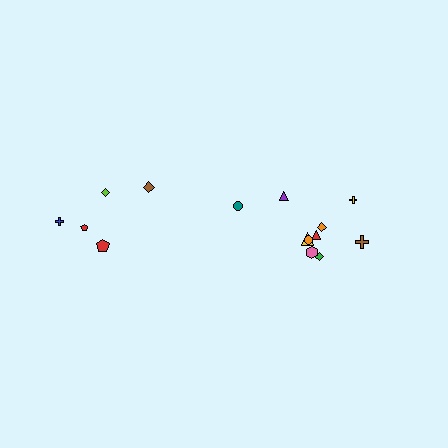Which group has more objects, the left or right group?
The right group.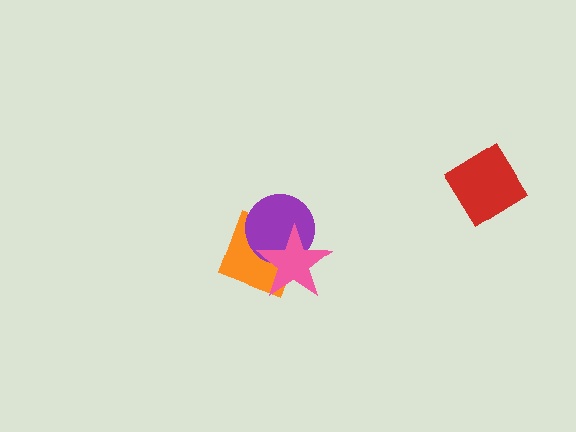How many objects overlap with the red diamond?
0 objects overlap with the red diamond.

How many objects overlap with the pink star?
2 objects overlap with the pink star.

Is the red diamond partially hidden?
No, no other shape covers it.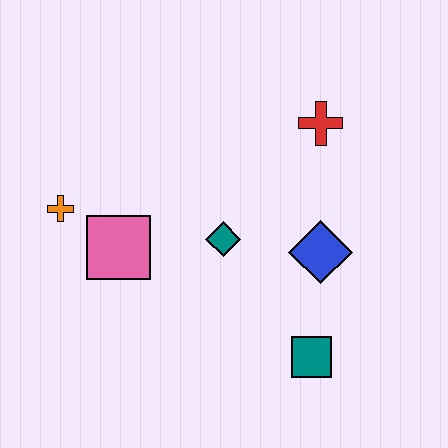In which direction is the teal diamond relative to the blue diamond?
The teal diamond is to the left of the blue diamond.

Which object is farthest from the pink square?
The red cross is farthest from the pink square.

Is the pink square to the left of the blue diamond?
Yes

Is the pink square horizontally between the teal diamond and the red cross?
No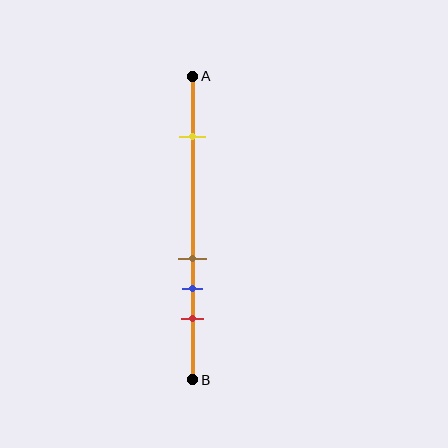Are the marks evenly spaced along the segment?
No, the marks are not evenly spaced.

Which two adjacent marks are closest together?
The brown and blue marks are the closest adjacent pair.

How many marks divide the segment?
There are 4 marks dividing the segment.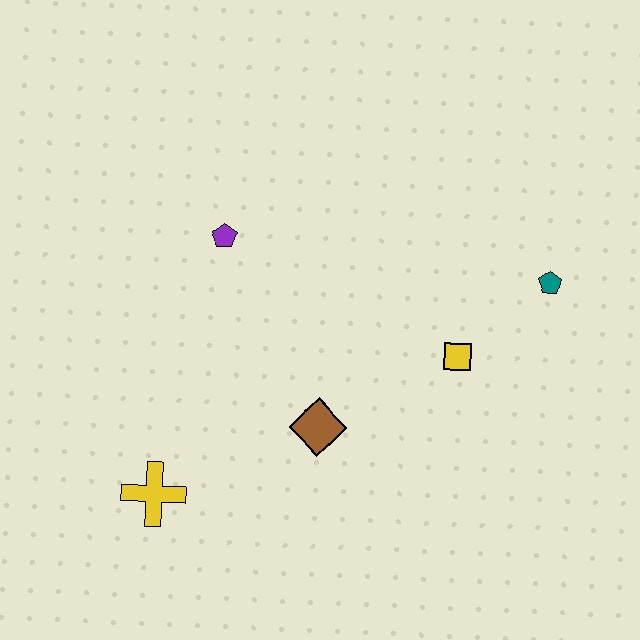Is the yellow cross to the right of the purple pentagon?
No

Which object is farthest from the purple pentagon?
The teal pentagon is farthest from the purple pentagon.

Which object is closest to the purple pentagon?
The brown diamond is closest to the purple pentagon.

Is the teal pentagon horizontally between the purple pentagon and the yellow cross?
No